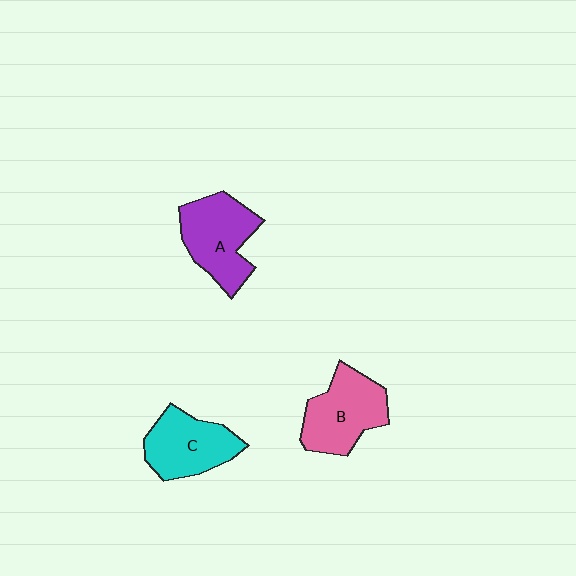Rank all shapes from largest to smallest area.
From largest to smallest: A (purple), B (pink), C (cyan).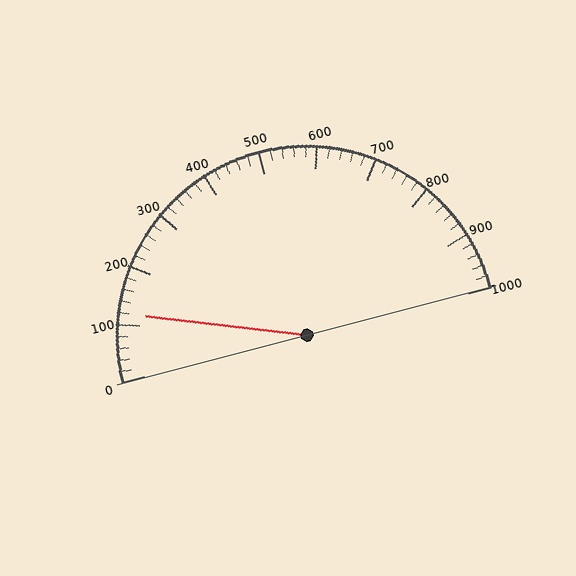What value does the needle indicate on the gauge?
The needle indicates approximately 120.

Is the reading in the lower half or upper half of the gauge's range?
The reading is in the lower half of the range (0 to 1000).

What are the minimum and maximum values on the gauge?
The gauge ranges from 0 to 1000.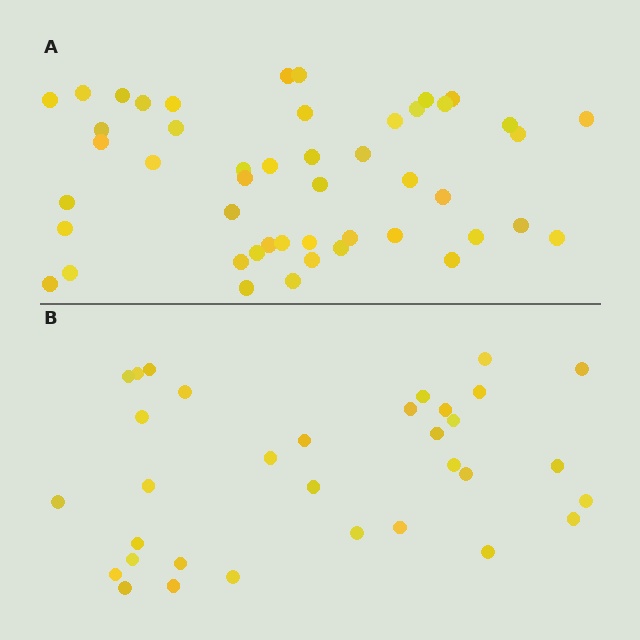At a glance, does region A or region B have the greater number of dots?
Region A (the top region) has more dots.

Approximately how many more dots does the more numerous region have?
Region A has approximately 15 more dots than region B.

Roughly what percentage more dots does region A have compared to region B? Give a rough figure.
About 45% more.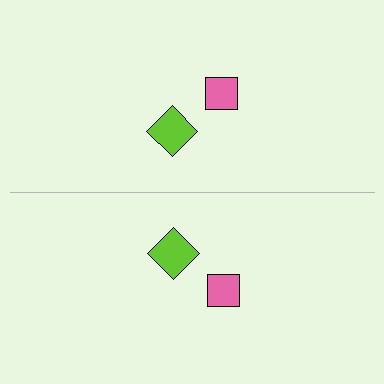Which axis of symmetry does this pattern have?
The pattern has a horizontal axis of symmetry running through the center of the image.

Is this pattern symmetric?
Yes, this pattern has bilateral (reflection) symmetry.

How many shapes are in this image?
There are 4 shapes in this image.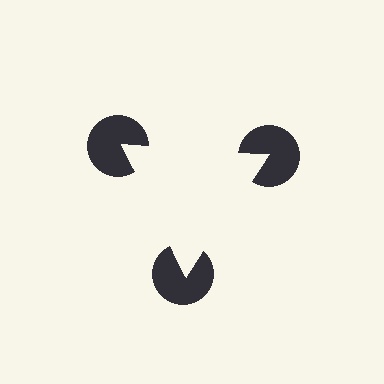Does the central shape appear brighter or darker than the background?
It typically appears slightly brighter than the background, even though no actual brightness change is drawn.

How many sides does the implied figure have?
3 sides.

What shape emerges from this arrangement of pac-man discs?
An illusory triangle — its edges are inferred from the aligned wedge cuts in the pac-man discs, not physically drawn.